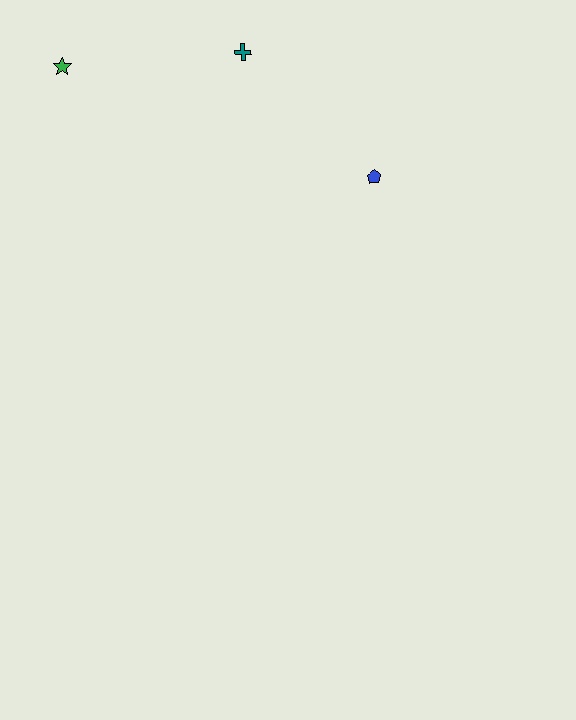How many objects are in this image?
There are 3 objects.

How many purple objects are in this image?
There are no purple objects.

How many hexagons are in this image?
There are no hexagons.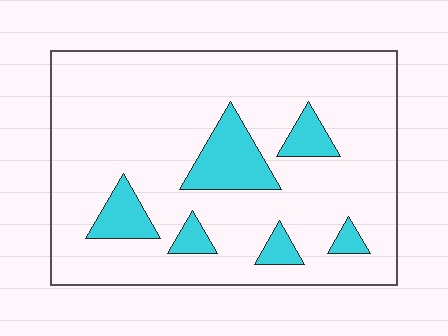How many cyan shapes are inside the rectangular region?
6.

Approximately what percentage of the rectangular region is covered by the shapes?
Approximately 15%.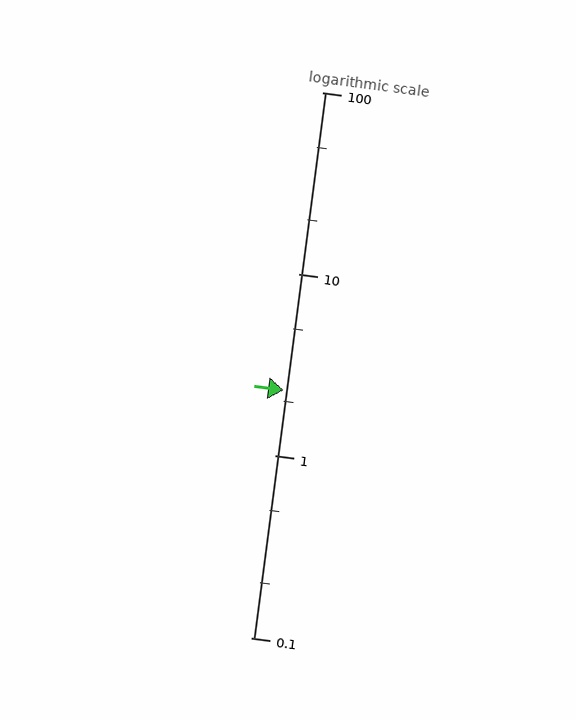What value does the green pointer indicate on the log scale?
The pointer indicates approximately 2.3.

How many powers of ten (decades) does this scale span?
The scale spans 3 decades, from 0.1 to 100.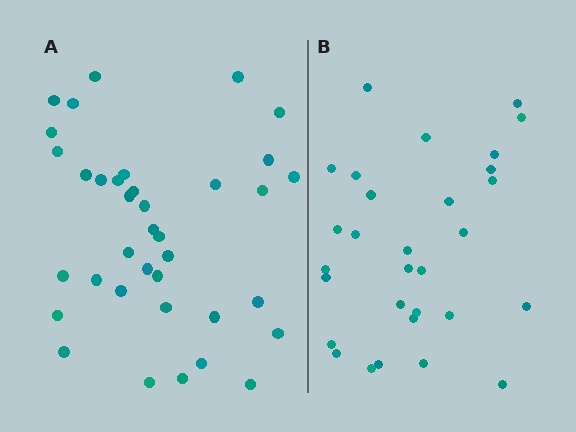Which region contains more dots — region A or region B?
Region A (the left region) has more dots.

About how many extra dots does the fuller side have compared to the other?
Region A has roughly 8 or so more dots than region B.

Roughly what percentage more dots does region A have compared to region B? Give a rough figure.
About 25% more.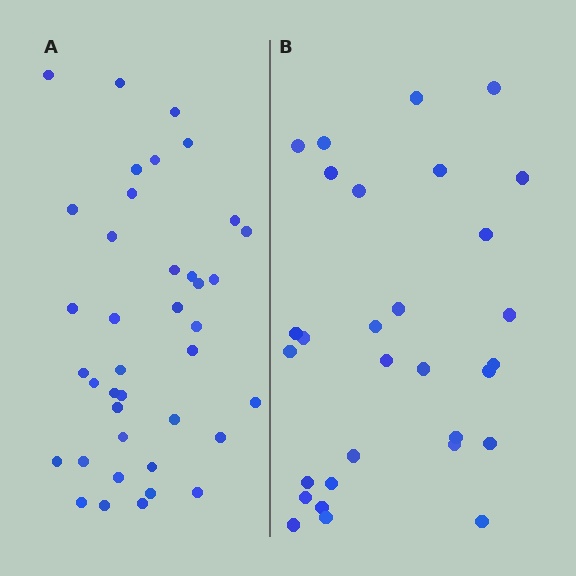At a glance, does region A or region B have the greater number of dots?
Region A (the left region) has more dots.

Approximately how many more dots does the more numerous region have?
Region A has roughly 8 or so more dots than region B.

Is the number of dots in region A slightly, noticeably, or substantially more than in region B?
Region A has noticeably more, but not dramatically so. The ratio is roughly 1.3 to 1.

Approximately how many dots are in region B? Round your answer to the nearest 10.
About 30 dots.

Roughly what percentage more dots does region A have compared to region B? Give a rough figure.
About 30% more.